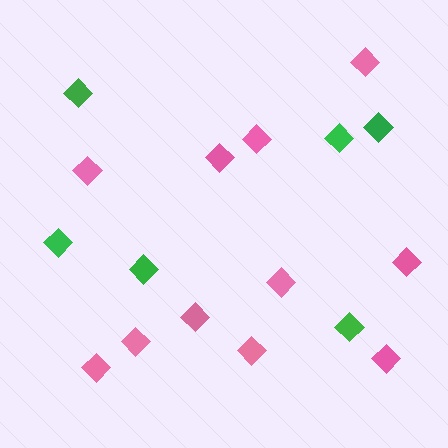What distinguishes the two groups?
There are 2 groups: one group of green diamonds (6) and one group of pink diamonds (11).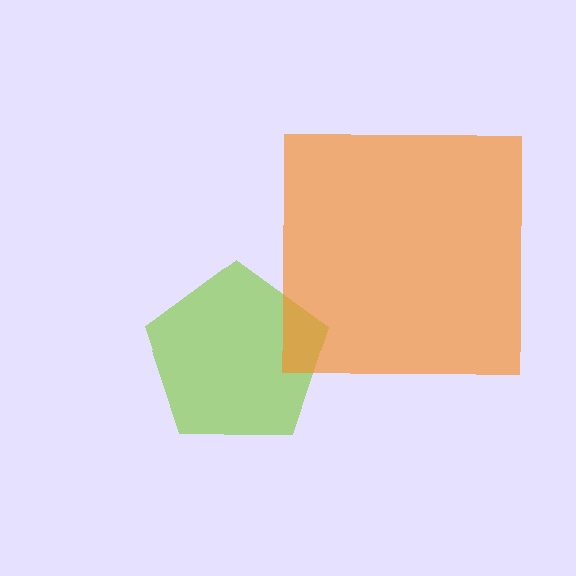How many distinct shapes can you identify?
There are 2 distinct shapes: a lime pentagon, an orange square.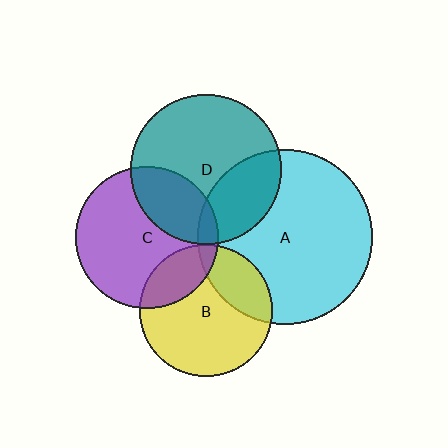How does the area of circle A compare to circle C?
Approximately 1.5 times.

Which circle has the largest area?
Circle A (cyan).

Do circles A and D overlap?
Yes.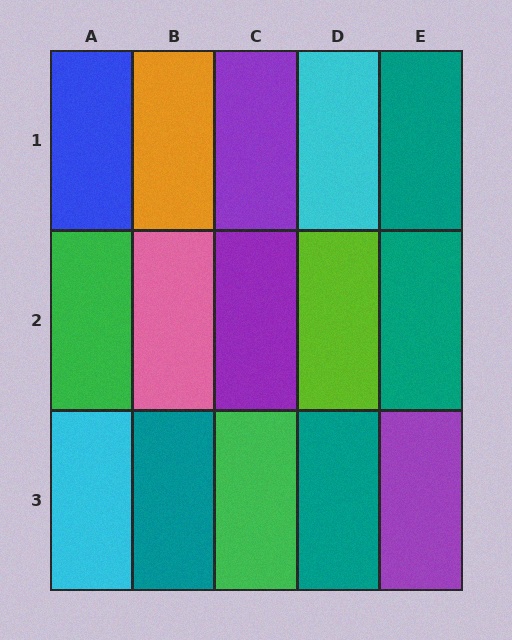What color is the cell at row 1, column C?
Purple.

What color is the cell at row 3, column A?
Cyan.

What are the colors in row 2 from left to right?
Green, pink, purple, lime, teal.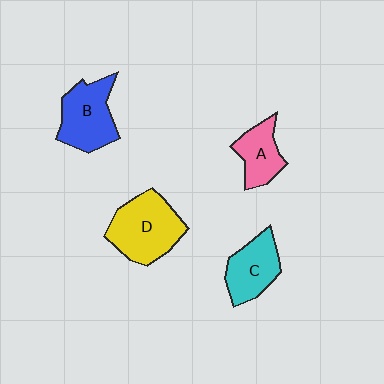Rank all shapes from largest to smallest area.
From largest to smallest: D (yellow), B (blue), C (cyan), A (pink).